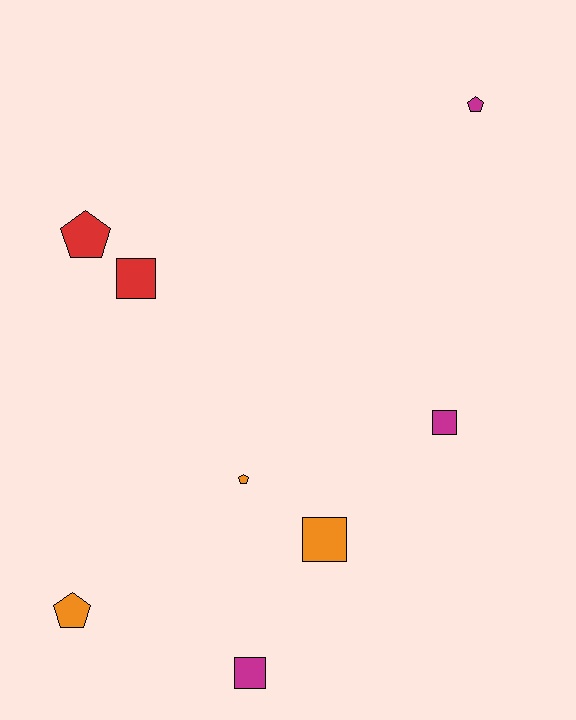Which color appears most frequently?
Orange, with 3 objects.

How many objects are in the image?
There are 8 objects.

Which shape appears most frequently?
Pentagon, with 4 objects.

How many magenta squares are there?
There are 2 magenta squares.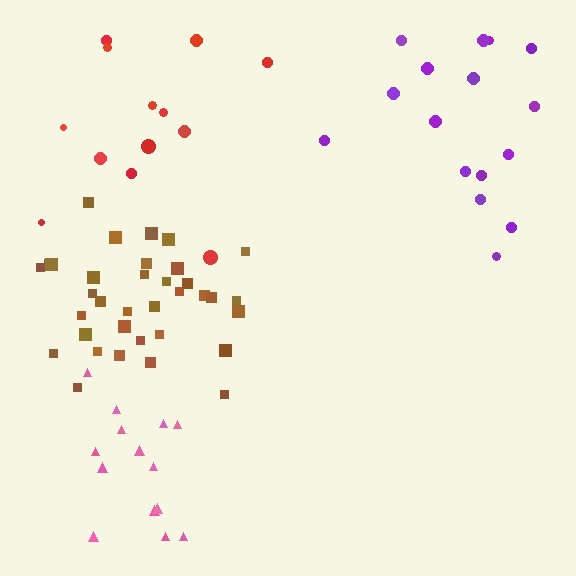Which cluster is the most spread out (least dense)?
Purple.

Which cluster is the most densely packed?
Brown.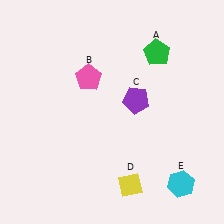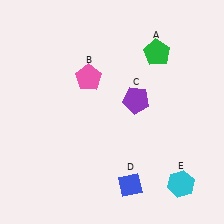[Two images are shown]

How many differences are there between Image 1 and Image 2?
There is 1 difference between the two images.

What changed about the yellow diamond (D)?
In Image 1, D is yellow. In Image 2, it changed to blue.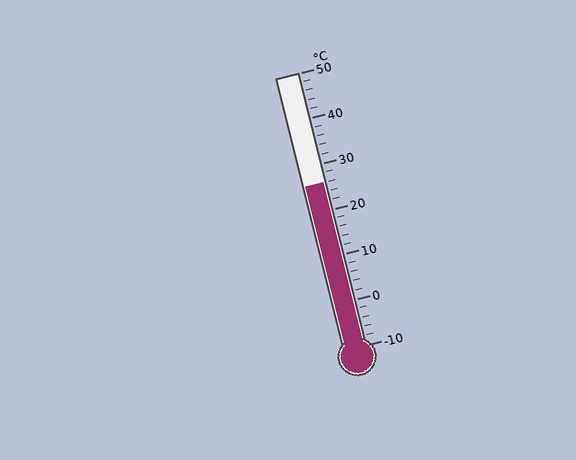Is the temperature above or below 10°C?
The temperature is above 10°C.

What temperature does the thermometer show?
The thermometer shows approximately 26°C.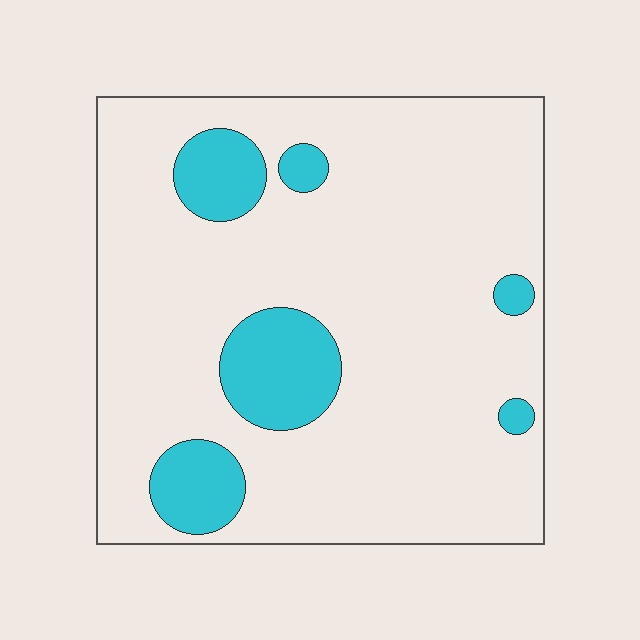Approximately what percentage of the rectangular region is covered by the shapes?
Approximately 15%.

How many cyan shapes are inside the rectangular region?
6.